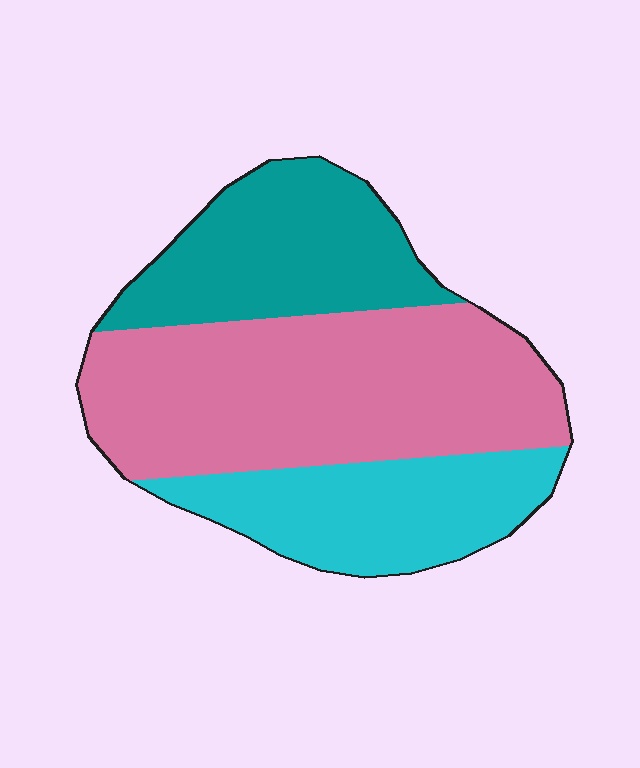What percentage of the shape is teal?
Teal takes up about one quarter (1/4) of the shape.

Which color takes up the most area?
Pink, at roughly 50%.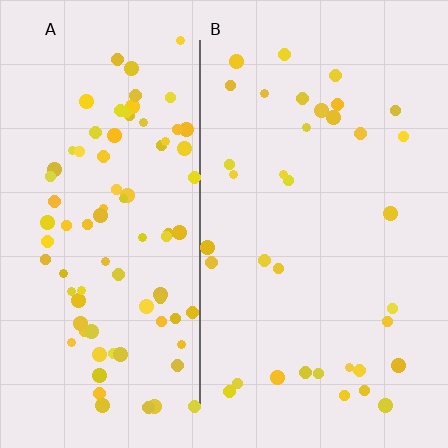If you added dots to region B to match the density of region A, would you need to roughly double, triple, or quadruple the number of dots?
Approximately double.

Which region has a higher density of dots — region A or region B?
A (the left).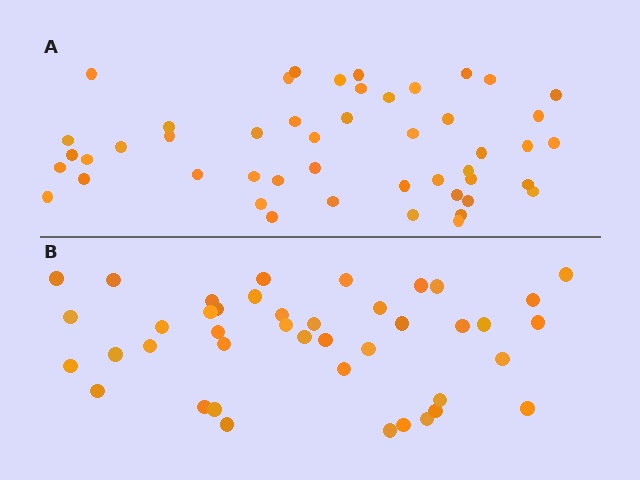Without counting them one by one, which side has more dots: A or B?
Region A (the top region) has more dots.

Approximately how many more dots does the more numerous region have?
Region A has about 6 more dots than region B.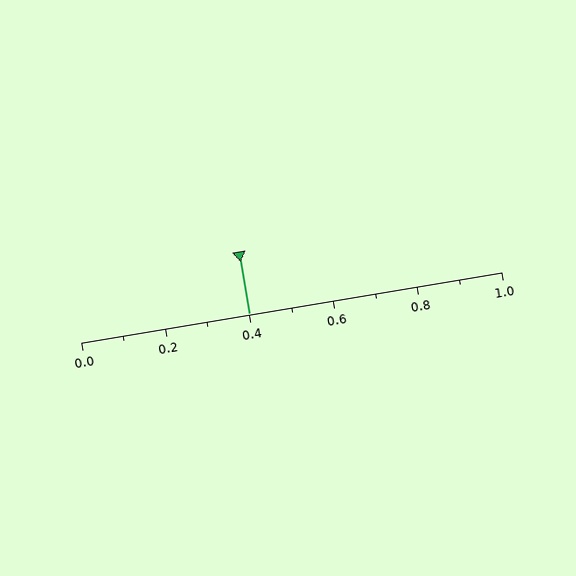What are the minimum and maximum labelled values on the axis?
The axis runs from 0.0 to 1.0.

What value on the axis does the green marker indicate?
The marker indicates approximately 0.4.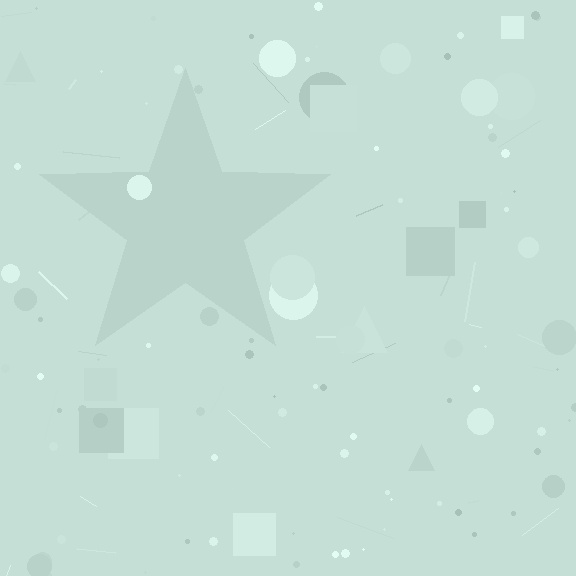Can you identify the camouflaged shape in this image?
The camouflaged shape is a star.